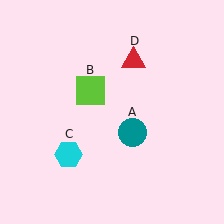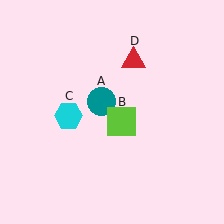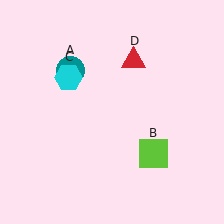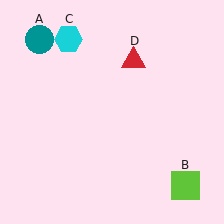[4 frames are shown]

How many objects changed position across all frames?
3 objects changed position: teal circle (object A), lime square (object B), cyan hexagon (object C).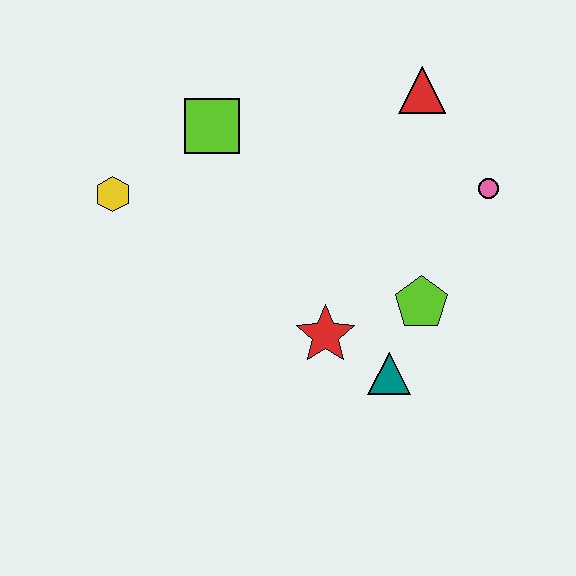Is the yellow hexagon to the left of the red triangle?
Yes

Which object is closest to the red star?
The teal triangle is closest to the red star.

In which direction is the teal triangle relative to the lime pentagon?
The teal triangle is below the lime pentagon.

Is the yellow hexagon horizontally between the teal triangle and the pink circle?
No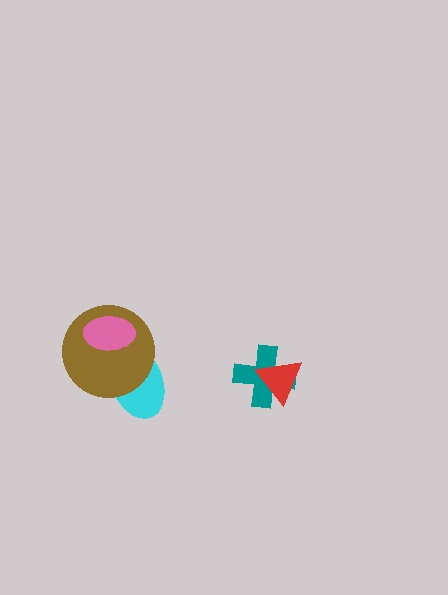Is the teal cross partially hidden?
Yes, it is partially covered by another shape.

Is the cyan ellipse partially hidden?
Yes, it is partially covered by another shape.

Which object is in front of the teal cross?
The red triangle is in front of the teal cross.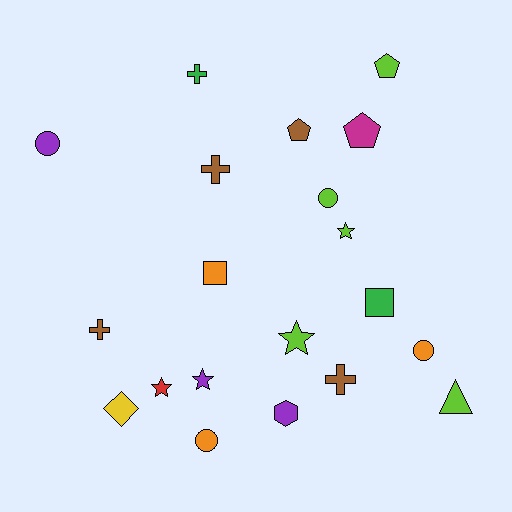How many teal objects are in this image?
There are no teal objects.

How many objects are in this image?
There are 20 objects.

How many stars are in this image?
There are 4 stars.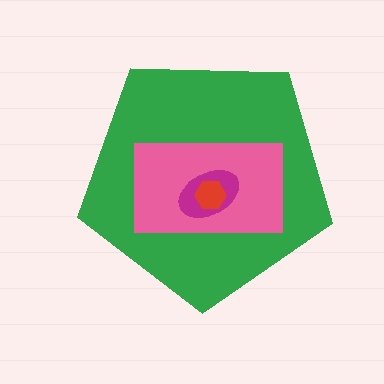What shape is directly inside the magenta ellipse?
The red hexagon.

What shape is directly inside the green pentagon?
The pink rectangle.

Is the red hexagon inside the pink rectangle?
Yes.